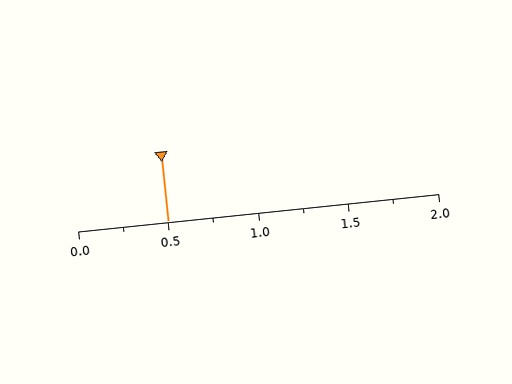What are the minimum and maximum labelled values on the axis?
The axis runs from 0.0 to 2.0.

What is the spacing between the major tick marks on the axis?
The major ticks are spaced 0.5 apart.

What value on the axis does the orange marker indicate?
The marker indicates approximately 0.5.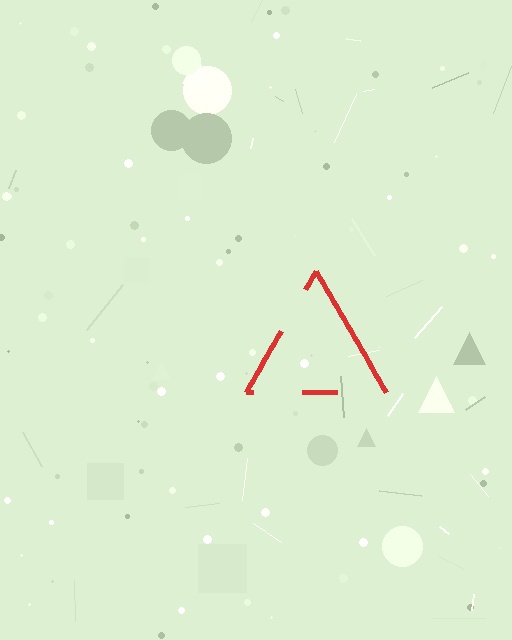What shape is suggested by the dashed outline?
The dashed outline suggests a triangle.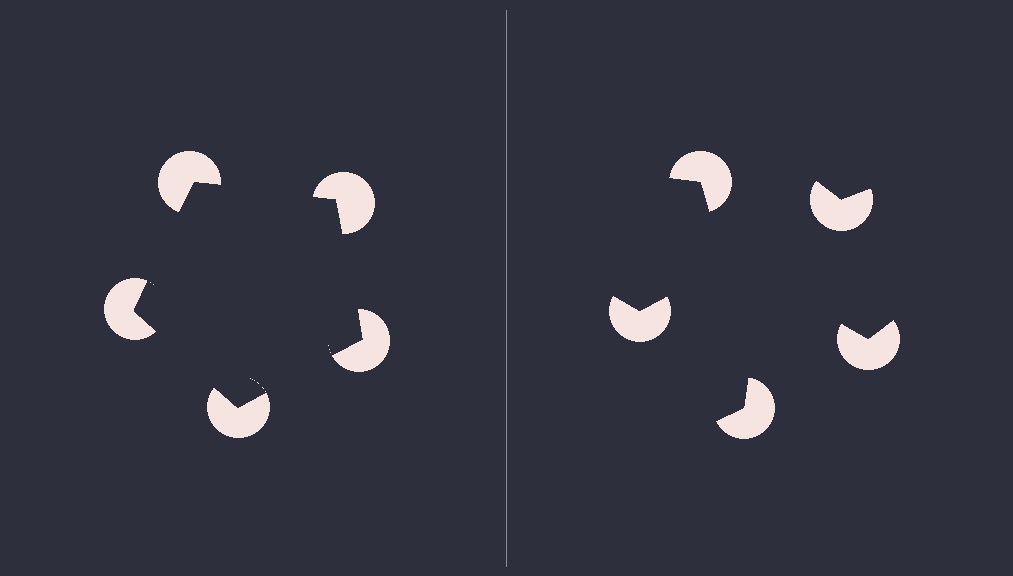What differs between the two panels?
The pac-man discs are positioned identically on both sides; only the wedge orientations differ. On the left they align to a pentagon; on the right they are misaligned.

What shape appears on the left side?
An illusory pentagon.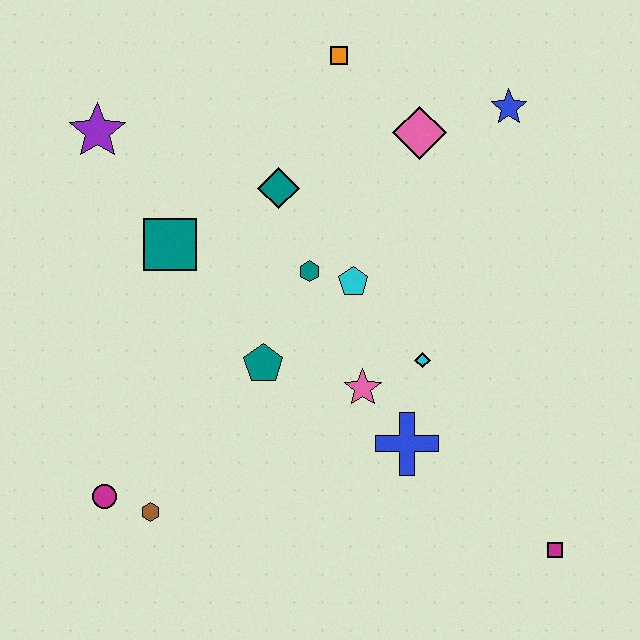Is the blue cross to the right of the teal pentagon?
Yes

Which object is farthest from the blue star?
The magenta circle is farthest from the blue star.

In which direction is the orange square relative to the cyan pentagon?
The orange square is above the cyan pentagon.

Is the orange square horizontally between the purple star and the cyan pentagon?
Yes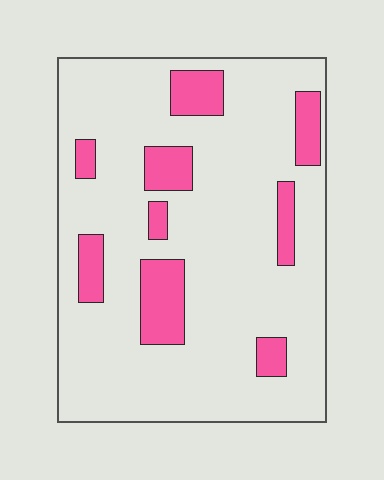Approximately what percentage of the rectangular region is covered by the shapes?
Approximately 15%.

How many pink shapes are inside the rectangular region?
9.